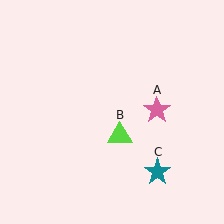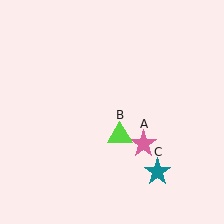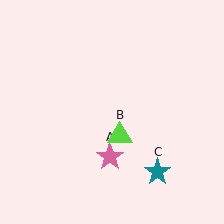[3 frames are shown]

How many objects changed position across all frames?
1 object changed position: pink star (object A).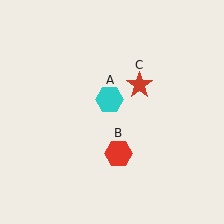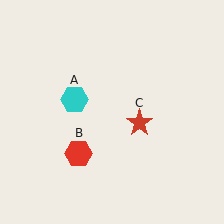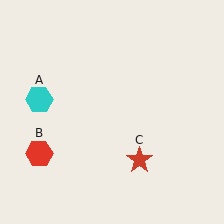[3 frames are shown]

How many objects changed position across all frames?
3 objects changed position: cyan hexagon (object A), red hexagon (object B), red star (object C).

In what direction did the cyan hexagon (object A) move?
The cyan hexagon (object A) moved left.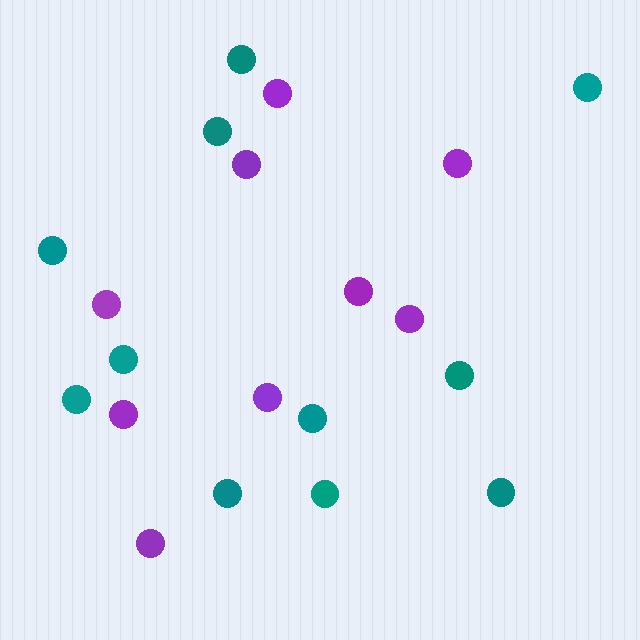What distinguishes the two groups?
There are 2 groups: one group of purple circles (9) and one group of teal circles (11).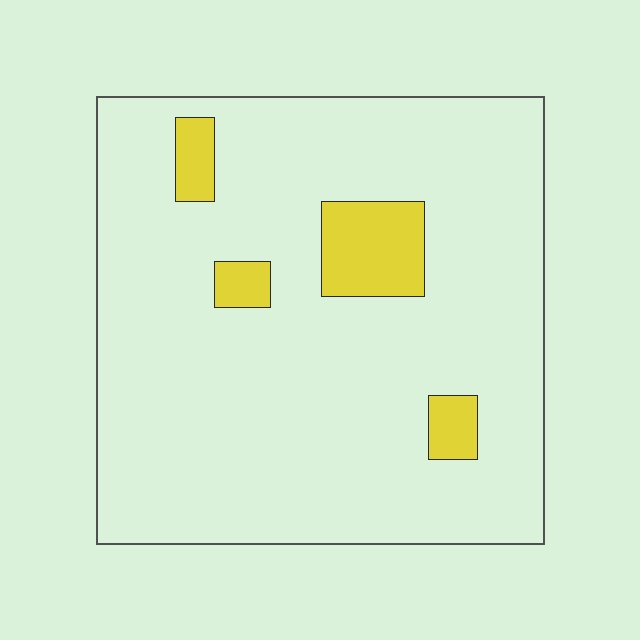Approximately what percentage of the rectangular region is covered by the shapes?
Approximately 10%.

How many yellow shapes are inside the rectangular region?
4.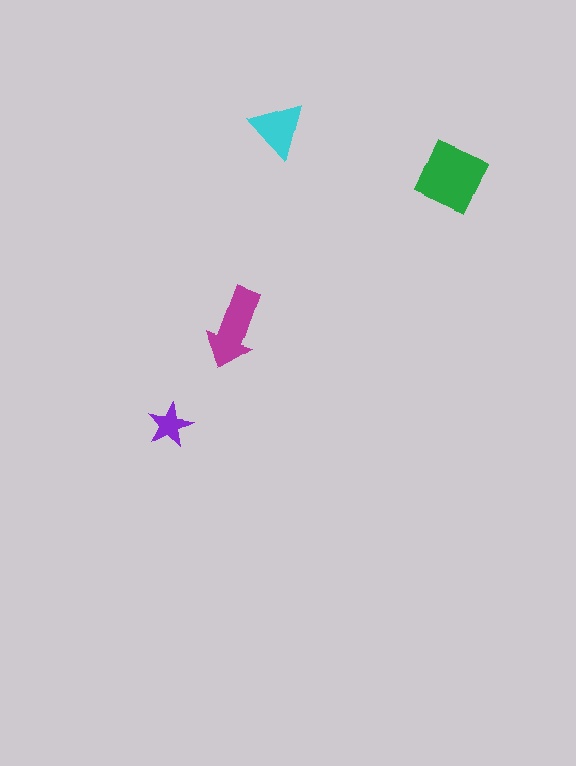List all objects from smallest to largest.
The purple star, the cyan triangle, the magenta arrow, the green diamond.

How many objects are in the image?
There are 4 objects in the image.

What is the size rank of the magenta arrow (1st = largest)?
2nd.